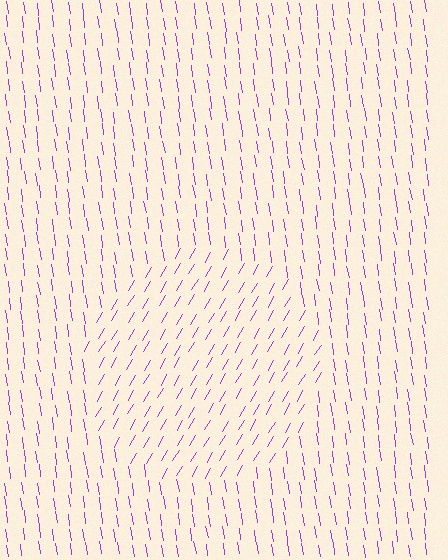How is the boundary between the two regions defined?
The boundary is defined purely by a change in line orientation (approximately 38 degrees difference). All lines are the same color and thickness.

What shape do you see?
I see a circle.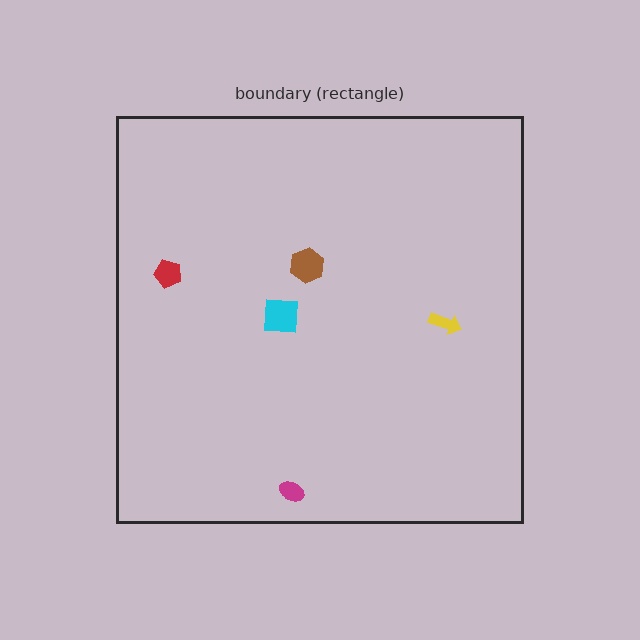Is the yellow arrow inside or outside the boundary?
Inside.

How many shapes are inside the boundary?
5 inside, 0 outside.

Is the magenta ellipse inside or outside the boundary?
Inside.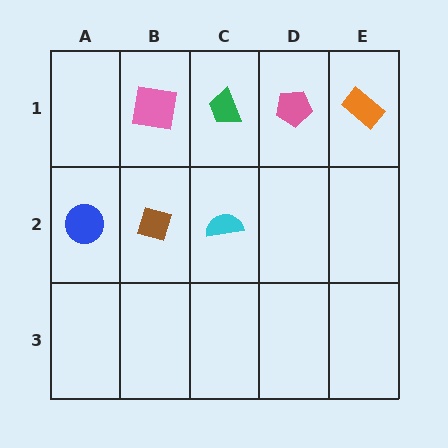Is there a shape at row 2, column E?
No, that cell is empty.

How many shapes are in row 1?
4 shapes.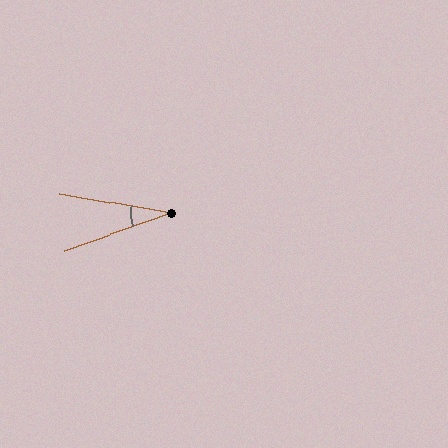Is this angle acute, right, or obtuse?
It is acute.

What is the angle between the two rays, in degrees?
Approximately 29 degrees.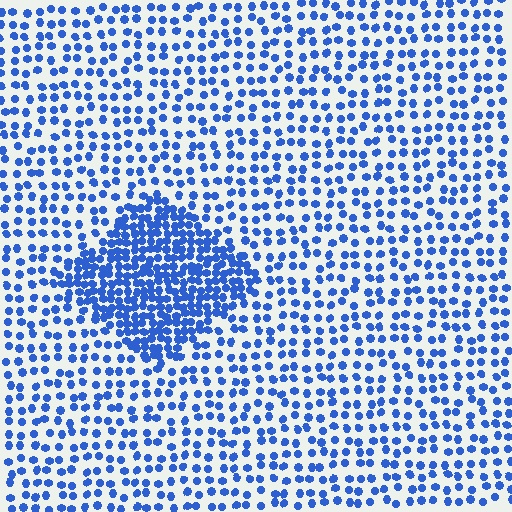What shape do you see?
I see a diamond.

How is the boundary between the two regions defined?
The boundary is defined by a change in element density (approximately 2.3x ratio). All elements are the same color, size, and shape.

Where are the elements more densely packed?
The elements are more densely packed inside the diamond boundary.